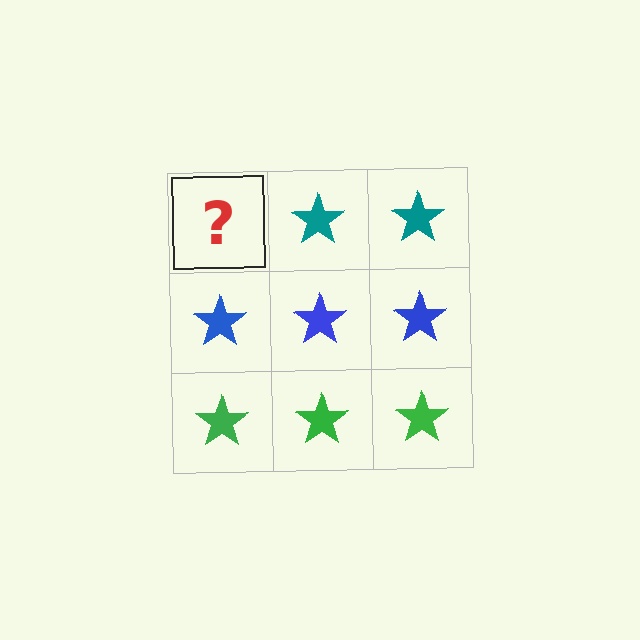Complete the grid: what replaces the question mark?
The question mark should be replaced with a teal star.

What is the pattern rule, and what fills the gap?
The rule is that each row has a consistent color. The gap should be filled with a teal star.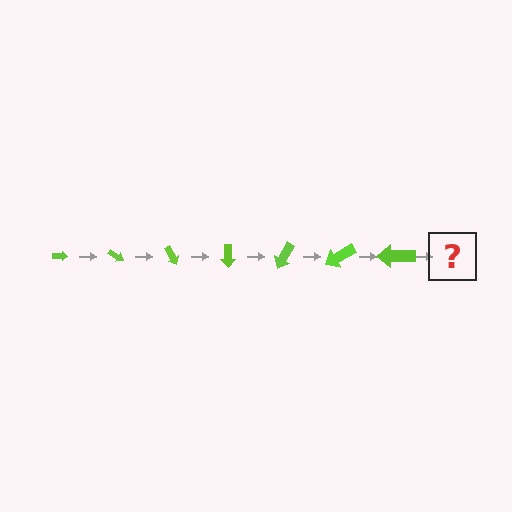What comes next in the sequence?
The next element should be an arrow, larger than the previous one and rotated 210 degrees from the start.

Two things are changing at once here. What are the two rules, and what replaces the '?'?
The two rules are that the arrow grows larger each step and it rotates 30 degrees each step. The '?' should be an arrow, larger than the previous one and rotated 210 degrees from the start.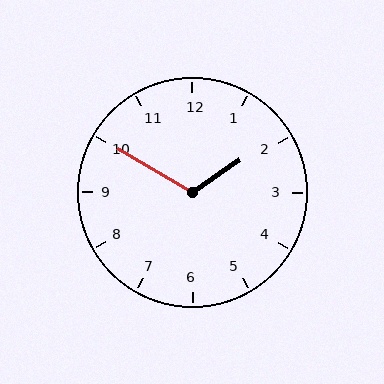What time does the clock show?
1:50.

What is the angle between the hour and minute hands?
Approximately 115 degrees.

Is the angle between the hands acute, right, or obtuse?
It is obtuse.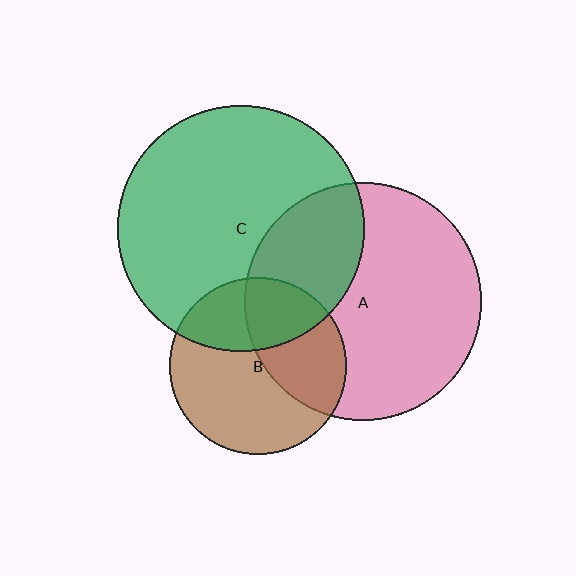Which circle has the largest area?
Circle C (green).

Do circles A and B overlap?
Yes.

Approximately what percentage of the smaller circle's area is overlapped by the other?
Approximately 40%.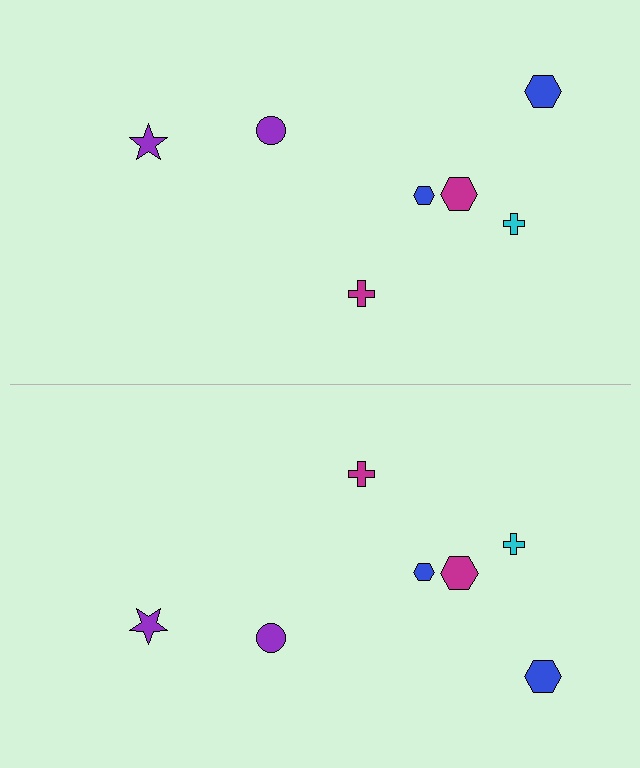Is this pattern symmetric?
Yes, this pattern has bilateral (reflection) symmetry.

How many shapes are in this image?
There are 14 shapes in this image.